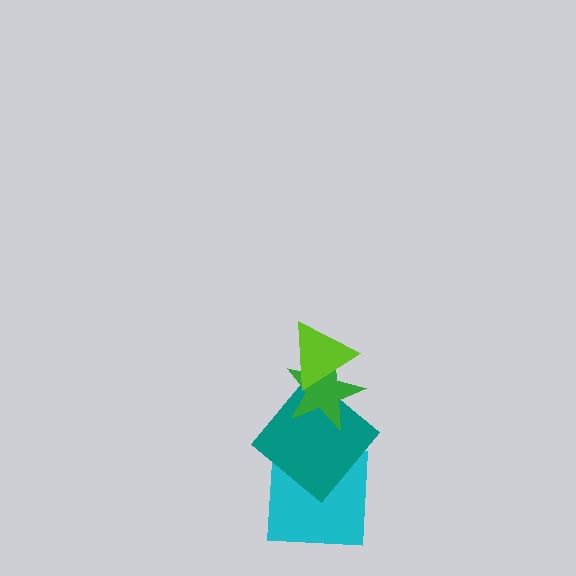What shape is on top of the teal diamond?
The green star is on top of the teal diamond.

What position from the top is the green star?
The green star is 2nd from the top.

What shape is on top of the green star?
The lime triangle is on top of the green star.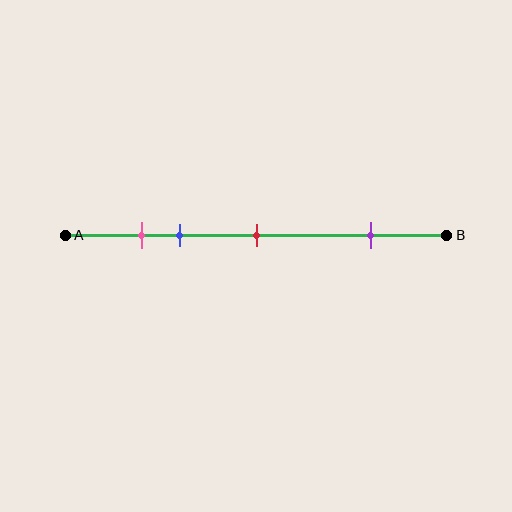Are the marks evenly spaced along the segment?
No, the marks are not evenly spaced.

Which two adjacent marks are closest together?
The pink and blue marks are the closest adjacent pair.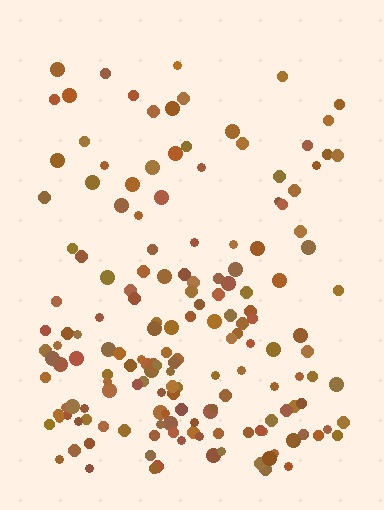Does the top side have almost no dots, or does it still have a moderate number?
Still a moderate number, just noticeably fewer than the bottom.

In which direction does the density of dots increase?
From top to bottom, with the bottom side densest.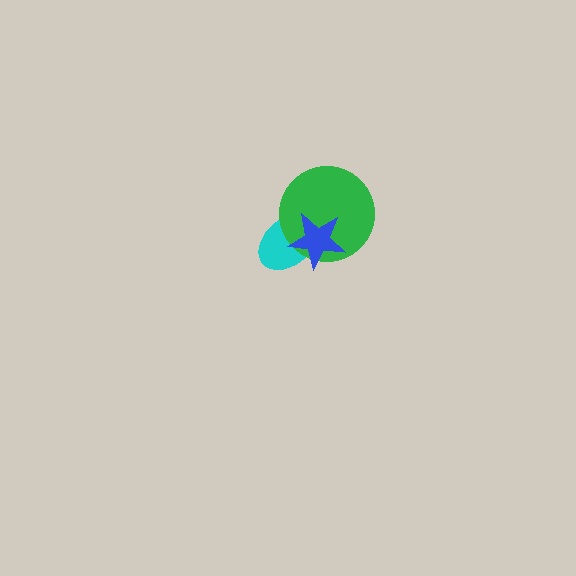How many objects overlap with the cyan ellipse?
2 objects overlap with the cyan ellipse.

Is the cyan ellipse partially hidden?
Yes, it is partially covered by another shape.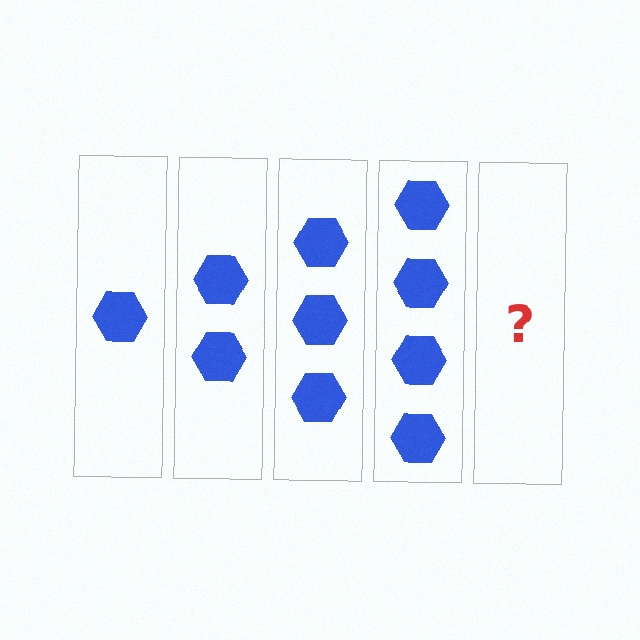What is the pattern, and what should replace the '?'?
The pattern is that each step adds one more hexagon. The '?' should be 5 hexagons.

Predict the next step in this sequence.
The next step is 5 hexagons.